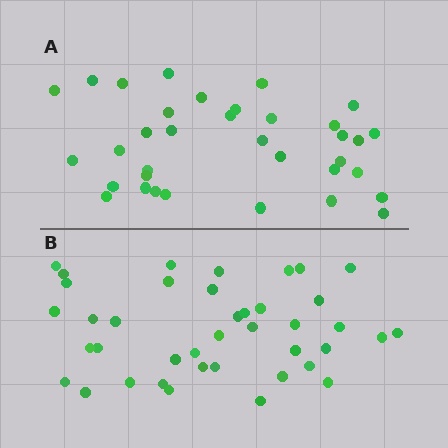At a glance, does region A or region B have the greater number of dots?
Region B (the bottom region) has more dots.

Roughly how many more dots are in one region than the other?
Region B has about 5 more dots than region A.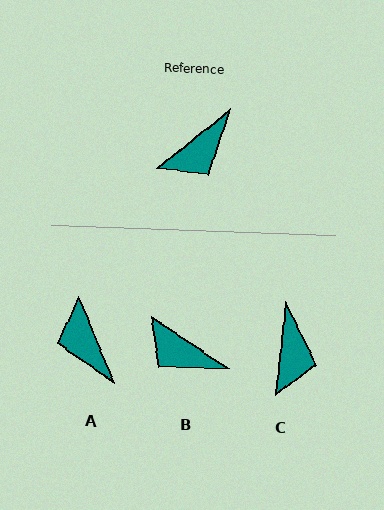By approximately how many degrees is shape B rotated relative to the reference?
Approximately 73 degrees clockwise.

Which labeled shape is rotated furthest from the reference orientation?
A, about 106 degrees away.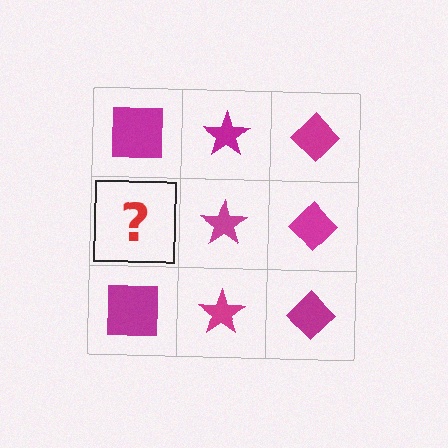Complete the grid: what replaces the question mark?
The question mark should be replaced with a magenta square.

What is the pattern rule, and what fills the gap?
The rule is that each column has a consistent shape. The gap should be filled with a magenta square.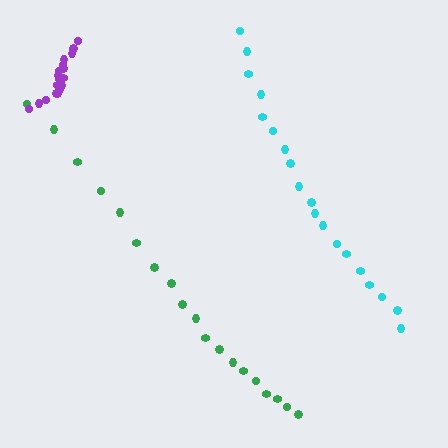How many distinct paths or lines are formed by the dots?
There are 3 distinct paths.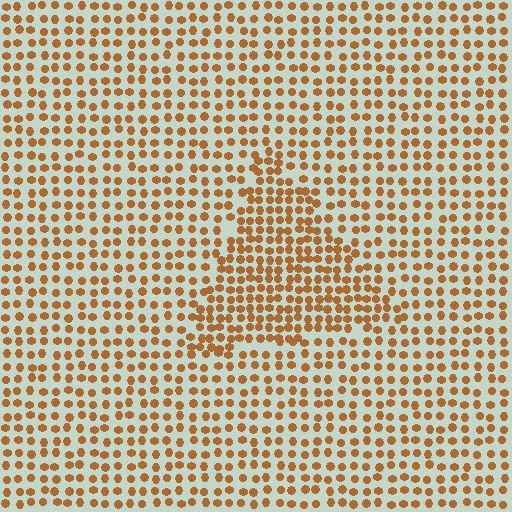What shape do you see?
I see a triangle.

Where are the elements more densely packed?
The elements are more densely packed inside the triangle boundary.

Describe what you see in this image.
The image contains small brown elements arranged at two different densities. A triangle-shaped region is visible where the elements are more densely packed than the surrounding area.